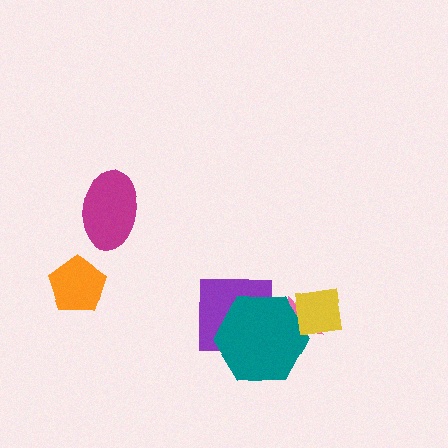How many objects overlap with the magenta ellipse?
0 objects overlap with the magenta ellipse.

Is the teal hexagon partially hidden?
Yes, it is partially covered by another shape.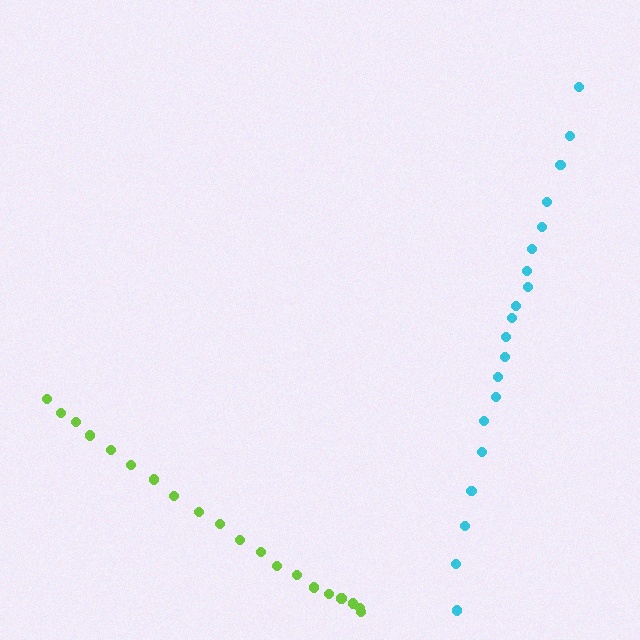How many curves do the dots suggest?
There are 2 distinct paths.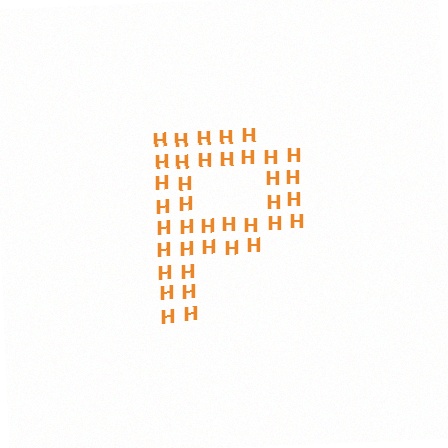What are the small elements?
The small elements are letter H's.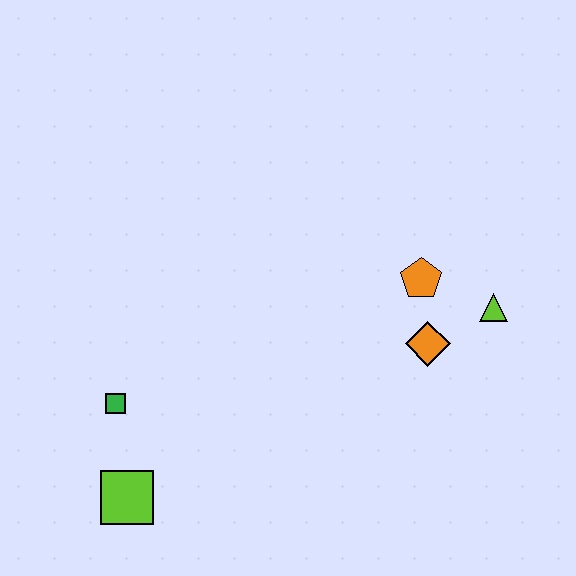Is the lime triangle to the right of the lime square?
Yes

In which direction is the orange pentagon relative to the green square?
The orange pentagon is to the right of the green square.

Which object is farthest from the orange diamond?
The lime square is farthest from the orange diamond.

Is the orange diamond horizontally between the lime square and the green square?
No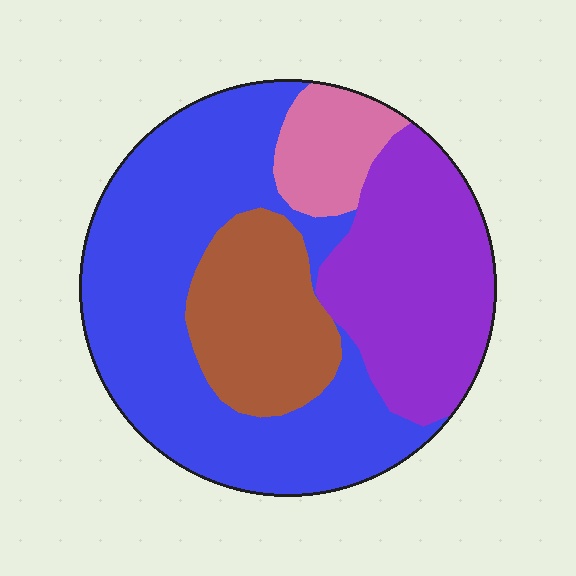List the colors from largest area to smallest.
From largest to smallest: blue, purple, brown, pink.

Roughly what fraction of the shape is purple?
Purple takes up between a sixth and a third of the shape.